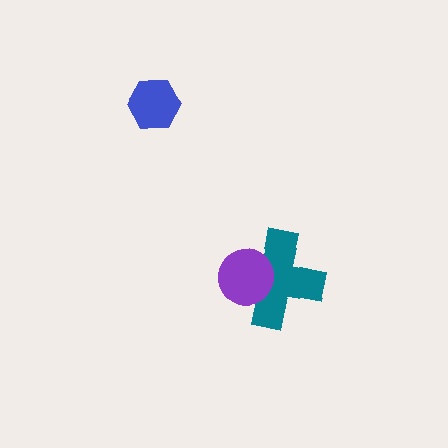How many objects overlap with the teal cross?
1 object overlaps with the teal cross.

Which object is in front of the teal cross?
The purple circle is in front of the teal cross.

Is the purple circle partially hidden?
No, no other shape covers it.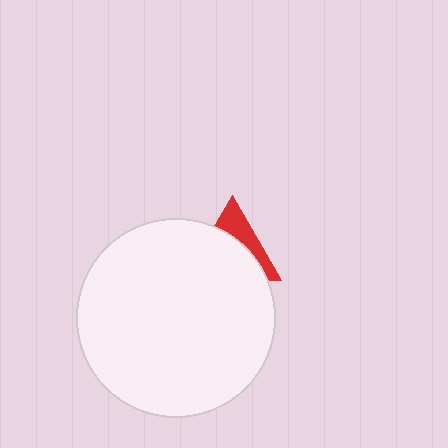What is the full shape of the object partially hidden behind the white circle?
The partially hidden object is a red triangle.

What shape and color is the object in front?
The object in front is a white circle.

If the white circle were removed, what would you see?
You would see the complete red triangle.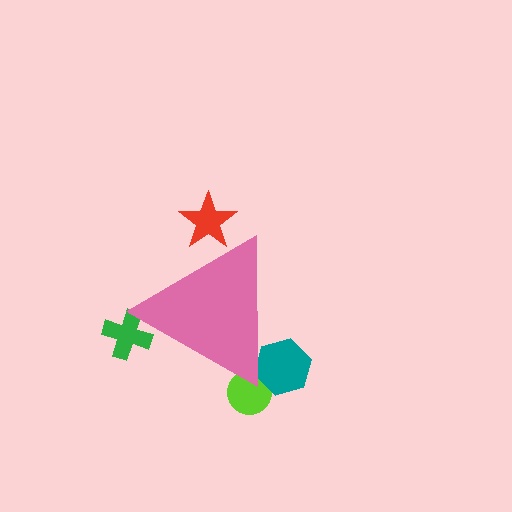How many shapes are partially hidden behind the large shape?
4 shapes are partially hidden.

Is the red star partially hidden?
Yes, the red star is partially hidden behind the pink triangle.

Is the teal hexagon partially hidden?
Yes, the teal hexagon is partially hidden behind the pink triangle.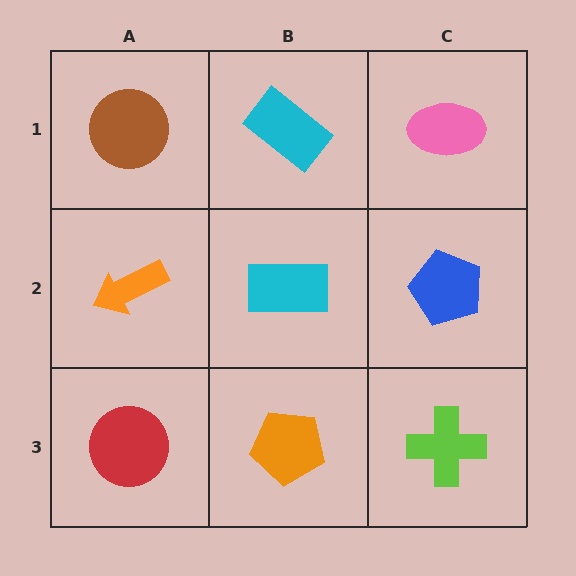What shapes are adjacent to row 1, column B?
A cyan rectangle (row 2, column B), a brown circle (row 1, column A), a pink ellipse (row 1, column C).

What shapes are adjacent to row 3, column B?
A cyan rectangle (row 2, column B), a red circle (row 3, column A), a lime cross (row 3, column C).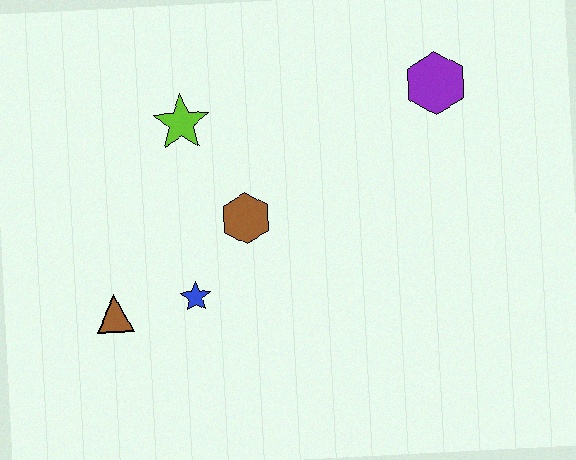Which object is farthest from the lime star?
The purple hexagon is farthest from the lime star.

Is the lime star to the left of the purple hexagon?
Yes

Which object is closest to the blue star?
The brown triangle is closest to the blue star.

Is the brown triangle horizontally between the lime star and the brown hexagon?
No